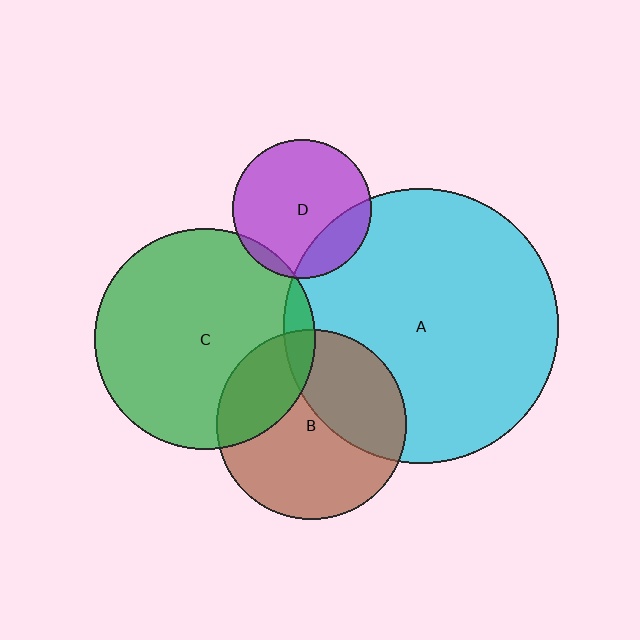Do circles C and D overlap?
Yes.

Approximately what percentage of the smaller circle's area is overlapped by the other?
Approximately 5%.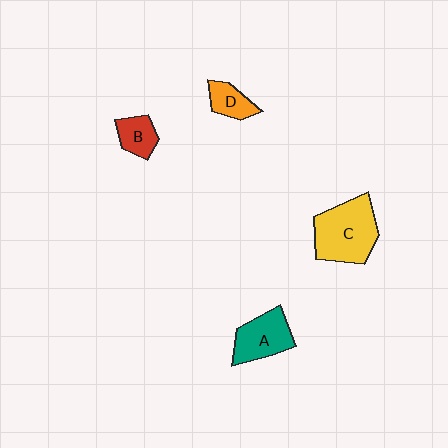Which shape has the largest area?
Shape C (yellow).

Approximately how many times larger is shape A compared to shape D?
Approximately 1.8 times.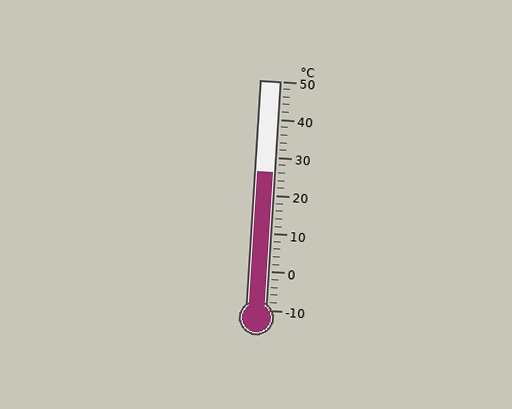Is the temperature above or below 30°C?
The temperature is below 30°C.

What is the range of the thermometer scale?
The thermometer scale ranges from -10°C to 50°C.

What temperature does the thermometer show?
The thermometer shows approximately 26°C.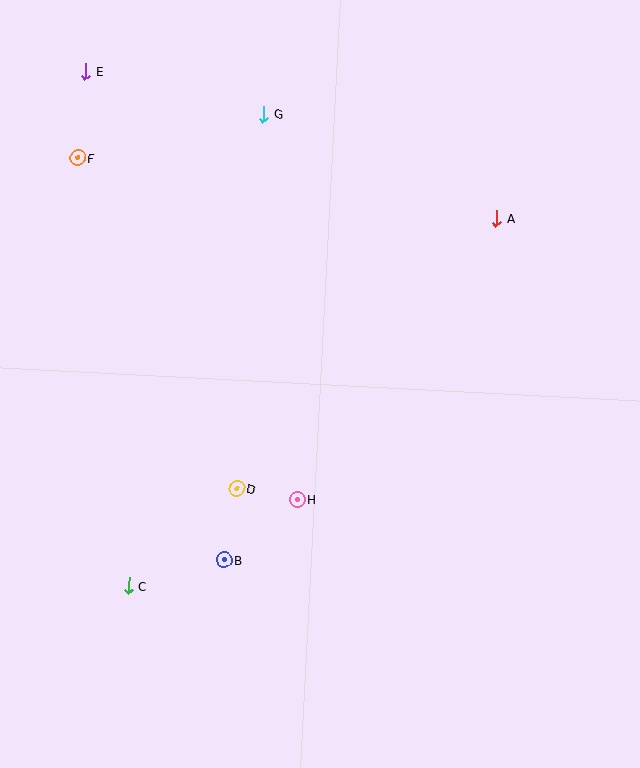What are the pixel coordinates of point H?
Point H is at (297, 499).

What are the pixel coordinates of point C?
Point C is at (129, 586).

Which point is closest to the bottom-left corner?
Point C is closest to the bottom-left corner.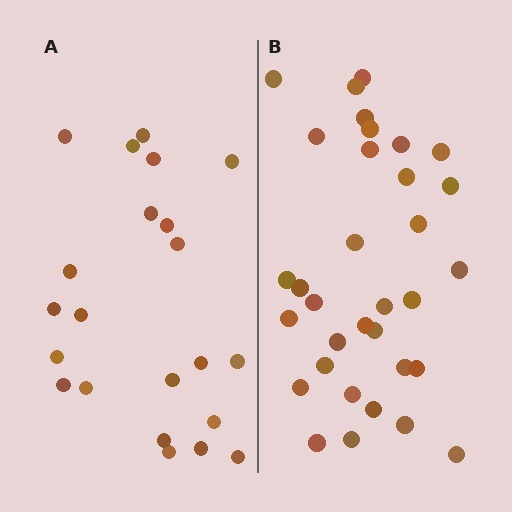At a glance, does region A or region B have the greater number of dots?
Region B (the right region) has more dots.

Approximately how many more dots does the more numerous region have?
Region B has roughly 12 or so more dots than region A.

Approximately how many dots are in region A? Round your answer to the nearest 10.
About 20 dots. (The exact count is 22, which rounds to 20.)